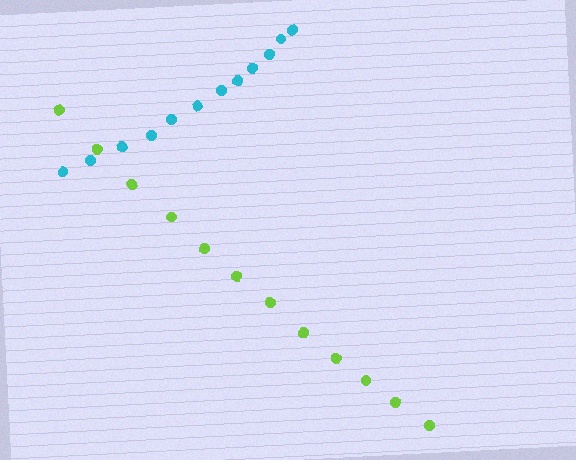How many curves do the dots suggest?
There are 2 distinct paths.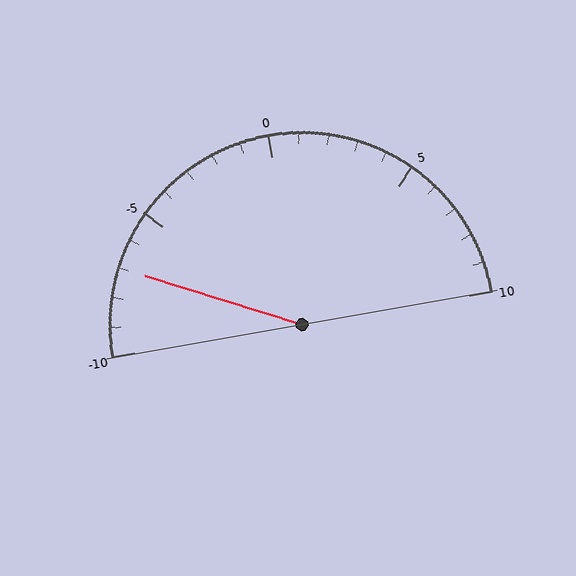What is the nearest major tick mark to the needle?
The nearest major tick mark is -5.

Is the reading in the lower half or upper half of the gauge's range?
The reading is in the lower half of the range (-10 to 10).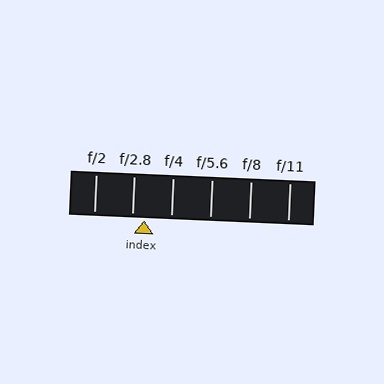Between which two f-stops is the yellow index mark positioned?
The index mark is between f/2.8 and f/4.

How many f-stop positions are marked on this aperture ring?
There are 6 f-stop positions marked.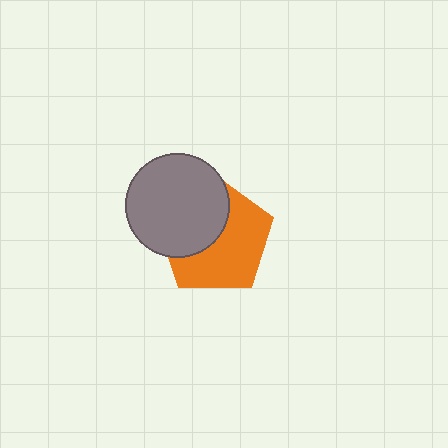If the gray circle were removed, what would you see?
You would see the complete orange pentagon.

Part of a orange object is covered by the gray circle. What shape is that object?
It is a pentagon.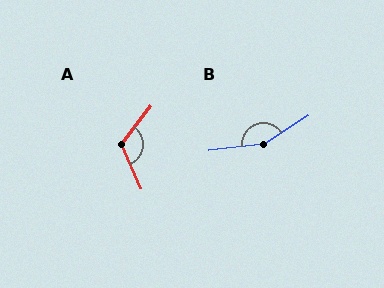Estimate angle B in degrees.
Approximately 154 degrees.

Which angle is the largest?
B, at approximately 154 degrees.